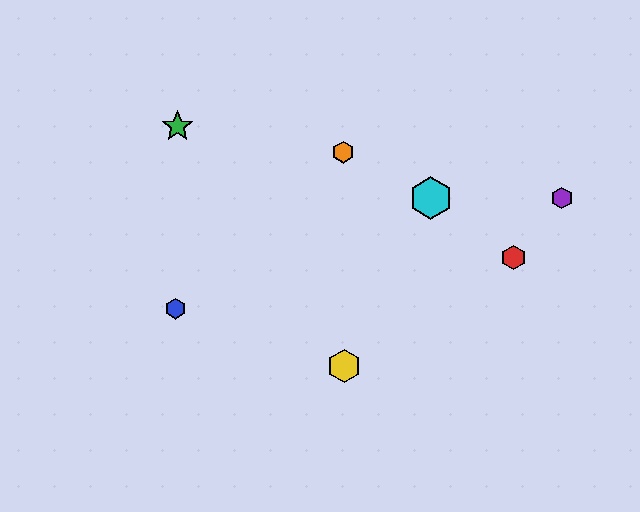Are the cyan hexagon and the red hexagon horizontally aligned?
No, the cyan hexagon is at y≈198 and the red hexagon is at y≈258.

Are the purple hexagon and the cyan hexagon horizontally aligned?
Yes, both are at y≈198.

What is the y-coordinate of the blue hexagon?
The blue hexagon is at y≈309.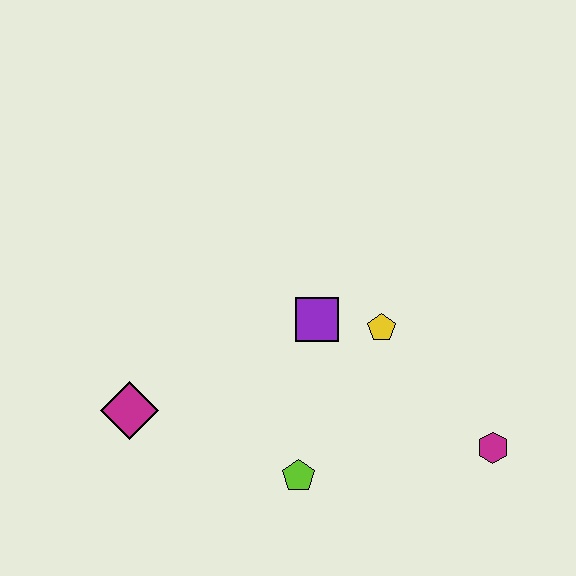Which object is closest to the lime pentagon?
The purple square is closest to the lime pentagon.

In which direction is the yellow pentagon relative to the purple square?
The yellow pentagon is to the right of the purple square.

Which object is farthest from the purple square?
The magenta hexagon is farthest from the purple square.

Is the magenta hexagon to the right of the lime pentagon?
Yes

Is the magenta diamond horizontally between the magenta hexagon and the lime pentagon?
No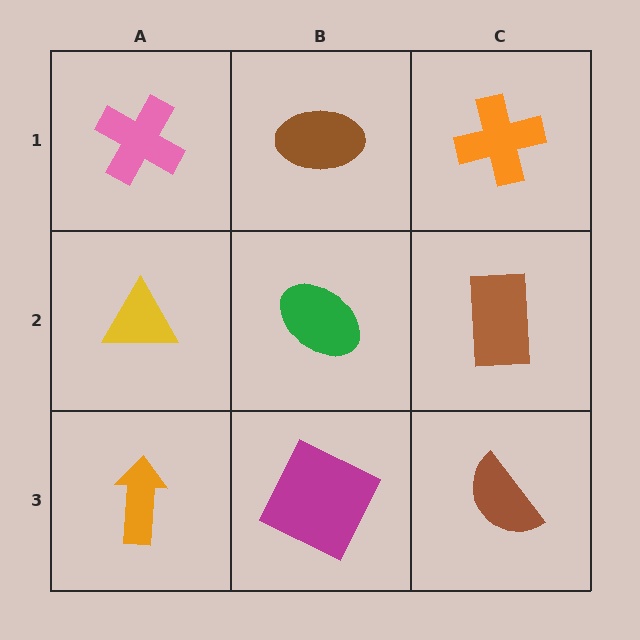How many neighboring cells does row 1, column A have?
2.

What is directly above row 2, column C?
An orange cross.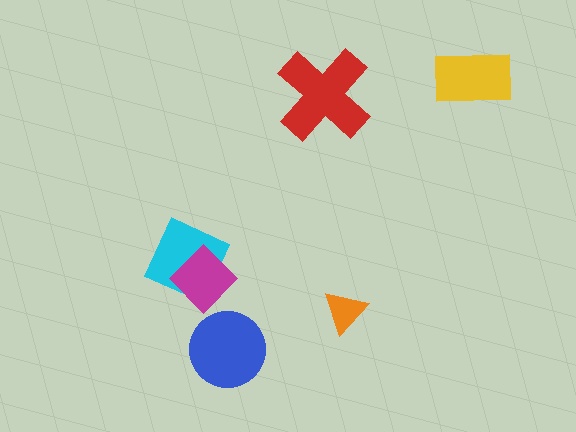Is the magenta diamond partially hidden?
No, no other shape covers it.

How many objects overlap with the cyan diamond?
1 object overlaps with the cyan diamond.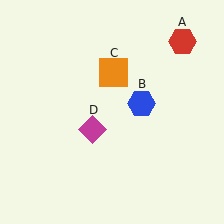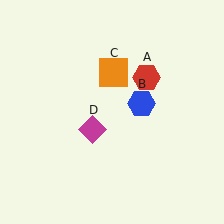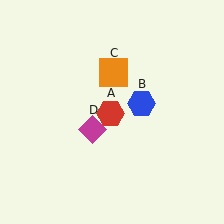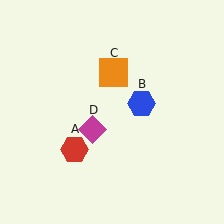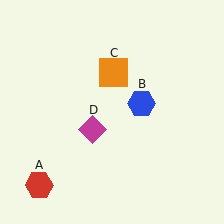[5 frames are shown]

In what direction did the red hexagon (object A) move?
The red hexagon (object A) moved down and to the left.